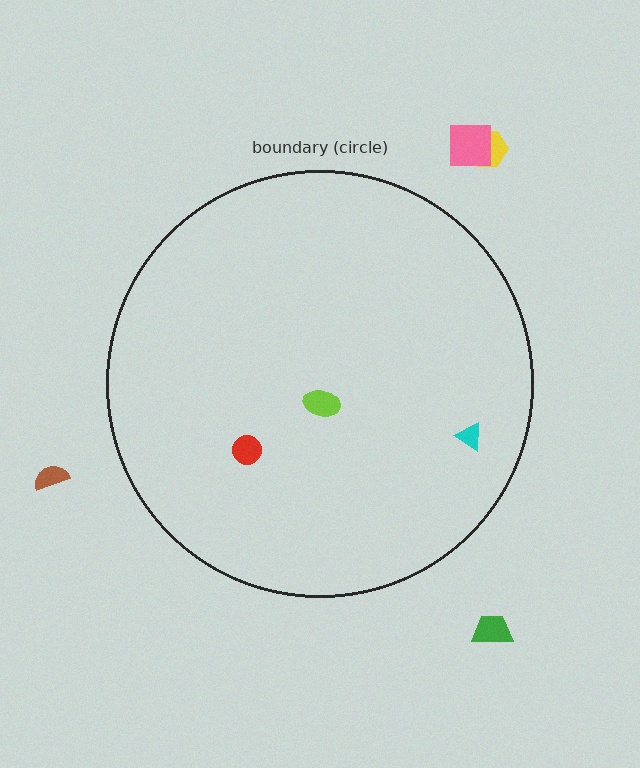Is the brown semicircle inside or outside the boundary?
Outside.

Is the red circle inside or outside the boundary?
Inside.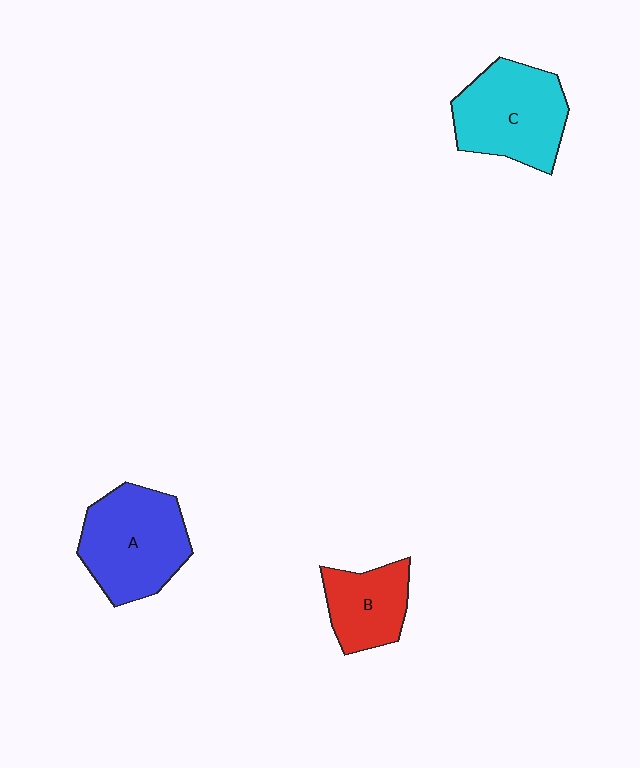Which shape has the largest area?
Shape A (blue).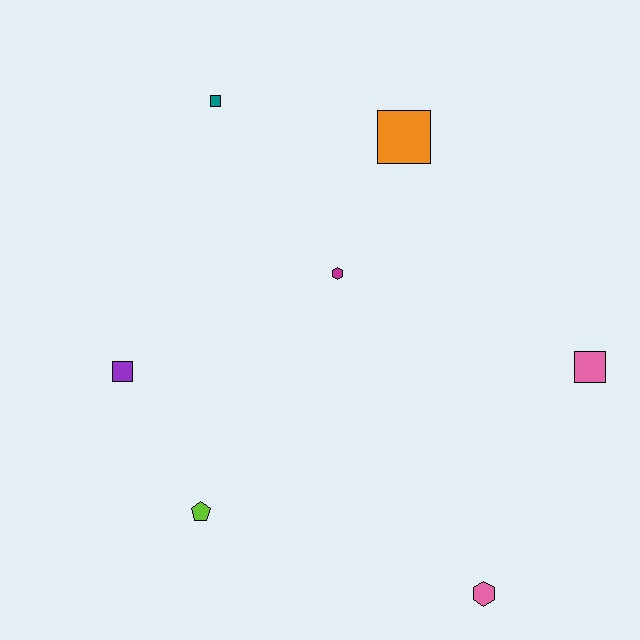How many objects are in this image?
There are 7 objects.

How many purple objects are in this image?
There is 1 purple object.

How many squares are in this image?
There are 4 squares.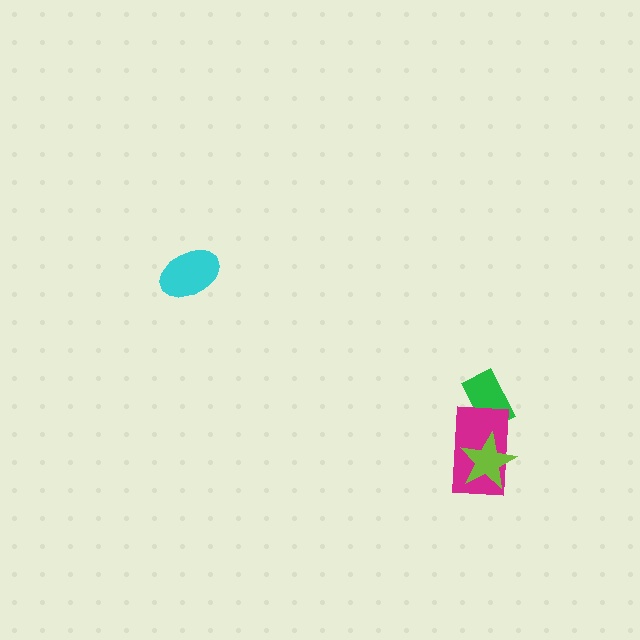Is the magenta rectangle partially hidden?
Yes, it is partially covered by another shape.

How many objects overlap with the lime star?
1 object overlaps with the lime star.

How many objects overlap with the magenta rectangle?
2 objects overlap with the magenta rectangle.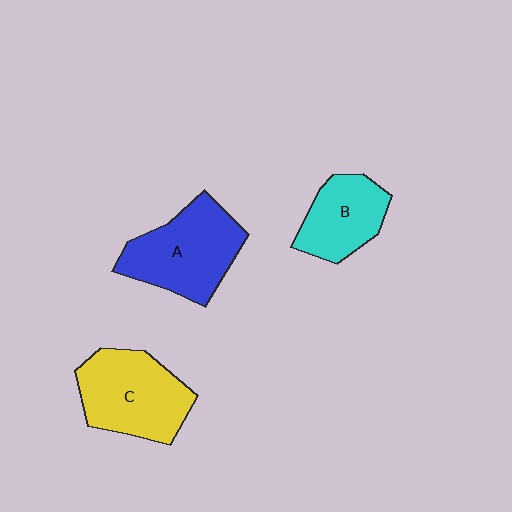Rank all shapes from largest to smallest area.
From largest to smallest: A (blue), C (yellow), B (cyan).